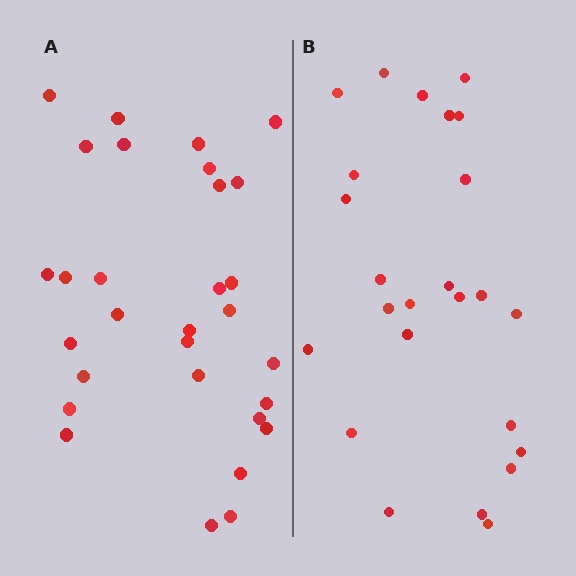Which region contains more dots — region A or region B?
Region A (the left region) has more dots.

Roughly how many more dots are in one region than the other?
Region A has about 5 more dots than region B.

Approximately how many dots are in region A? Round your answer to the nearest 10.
About 30 dots.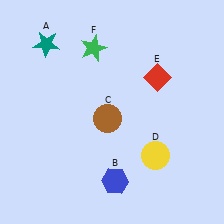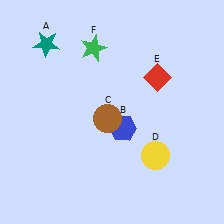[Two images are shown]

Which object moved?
The blue hexagon (B) moved up.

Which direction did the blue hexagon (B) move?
The blue hexagon (B) moved up.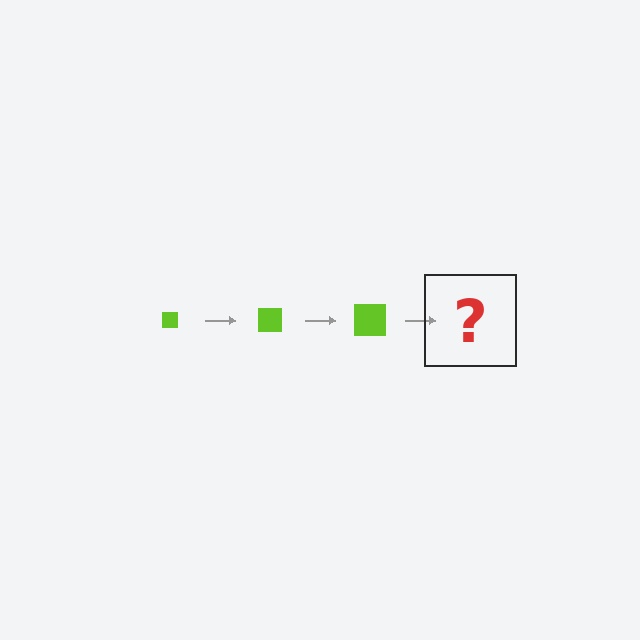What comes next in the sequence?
The next element should be a lime square, larger than the previous one.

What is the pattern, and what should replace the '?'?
The pattern is that the square gets progressively larger each step. The '?' should be a lime square, larger than the previous one.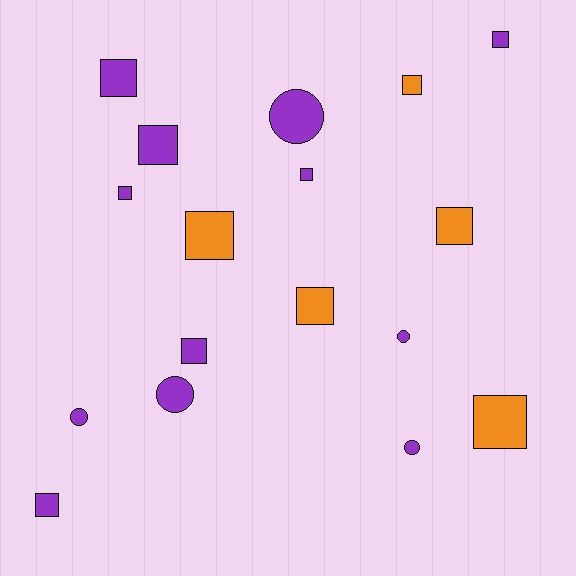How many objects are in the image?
There are 17 objects.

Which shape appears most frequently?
Square, with 12 objects.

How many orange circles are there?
There are no orange circles.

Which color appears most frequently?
Purple, with 12 objects.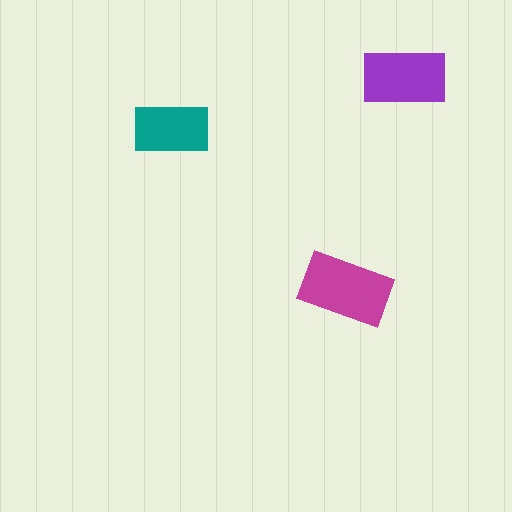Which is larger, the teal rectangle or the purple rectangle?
The purple one.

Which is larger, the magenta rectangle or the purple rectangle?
The magenta one.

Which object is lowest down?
The magenta rectangle is bottommost.